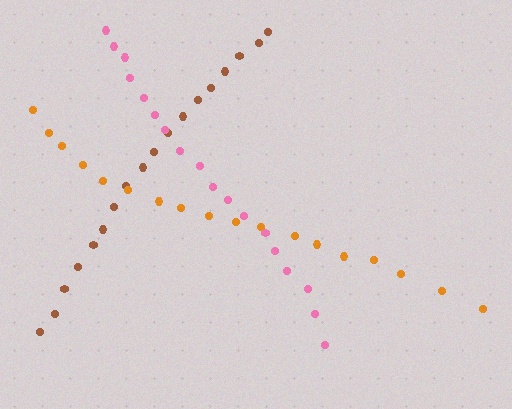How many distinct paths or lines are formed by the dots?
There are 3 distinct paths.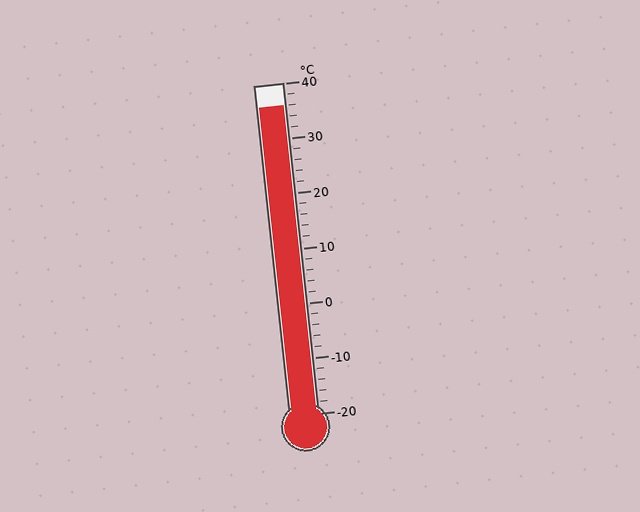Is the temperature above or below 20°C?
The temperature is above 20°C.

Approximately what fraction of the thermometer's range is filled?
The thermometer is filled to approximately 95% of its range.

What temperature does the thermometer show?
The thermometer shows approximately 36°C.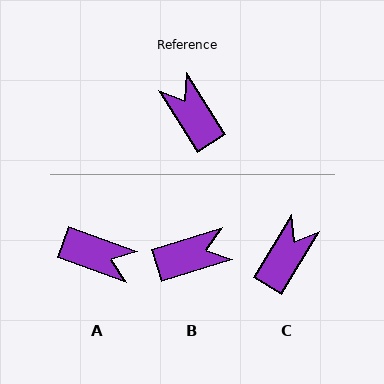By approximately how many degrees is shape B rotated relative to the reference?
Approximately 105 degrees clockwise.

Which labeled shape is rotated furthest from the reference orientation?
A, about 143 degrees away.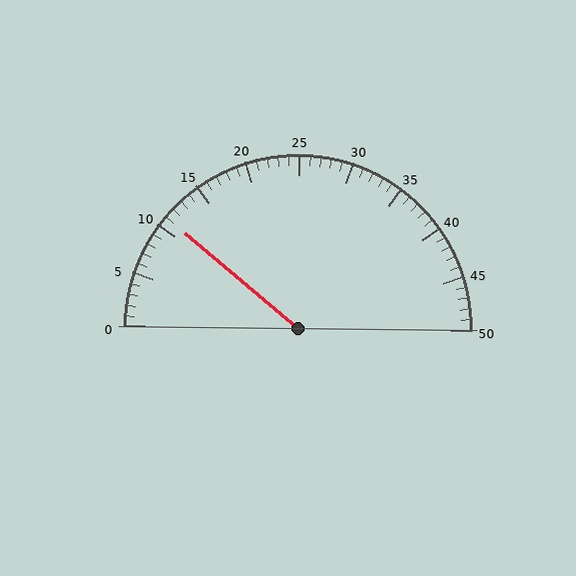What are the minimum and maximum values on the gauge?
The gauge ranges from 0 to 50.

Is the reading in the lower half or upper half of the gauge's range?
The reading is in the lower half of the range (0 to 50).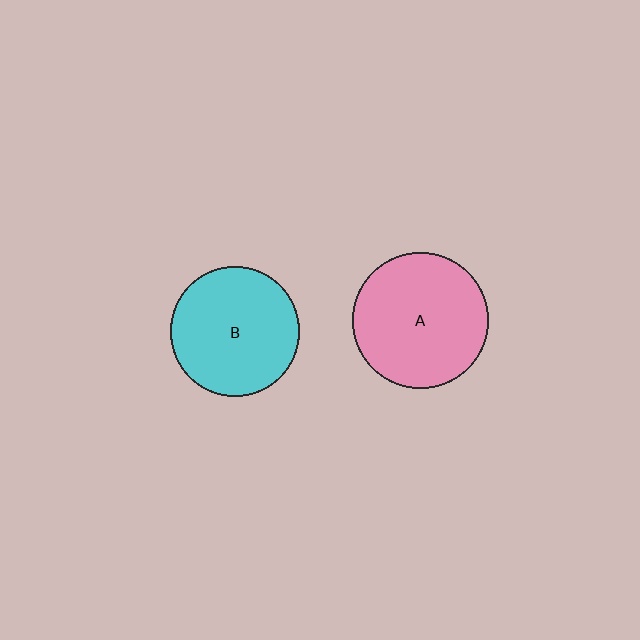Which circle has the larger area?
Circle A (pink).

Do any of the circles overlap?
No, none of the circles overlap.